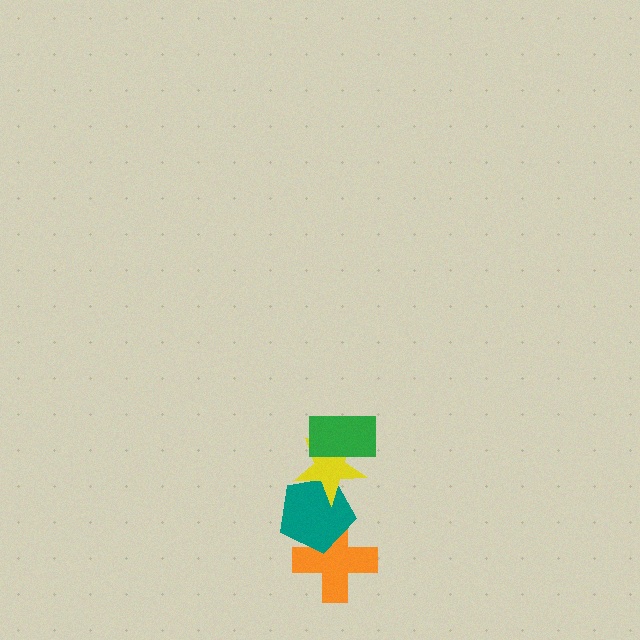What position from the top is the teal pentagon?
The teal pentagon is 3rd from the top.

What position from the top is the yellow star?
The yellow star is 2nd from the top.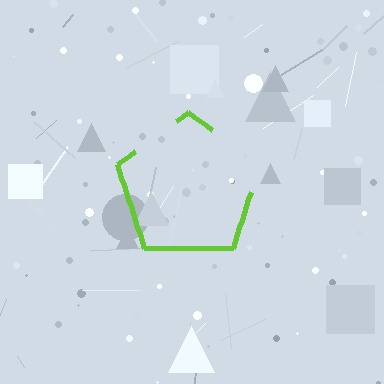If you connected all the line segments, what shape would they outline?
They would outline a pentagon.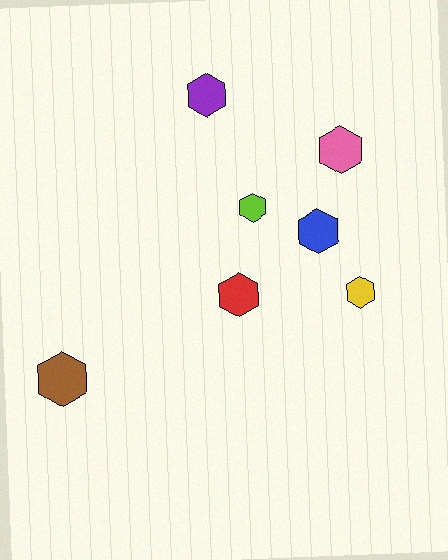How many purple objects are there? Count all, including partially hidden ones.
There is 1 purple object.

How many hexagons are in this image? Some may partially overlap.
There are 7 hexagons.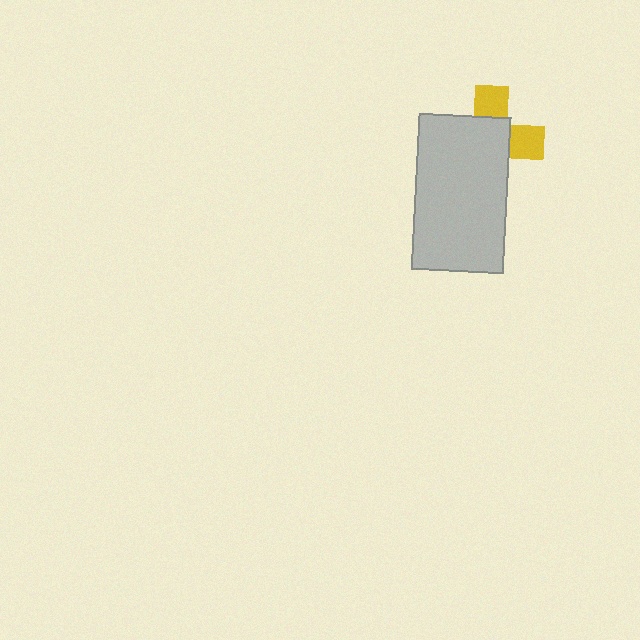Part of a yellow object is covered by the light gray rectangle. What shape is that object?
It is a cross.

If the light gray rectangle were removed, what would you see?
You would see the complete yellow cross.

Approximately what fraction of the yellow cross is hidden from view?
Roughly 66% of the yellow cross is hidden behind the light gray rectangle.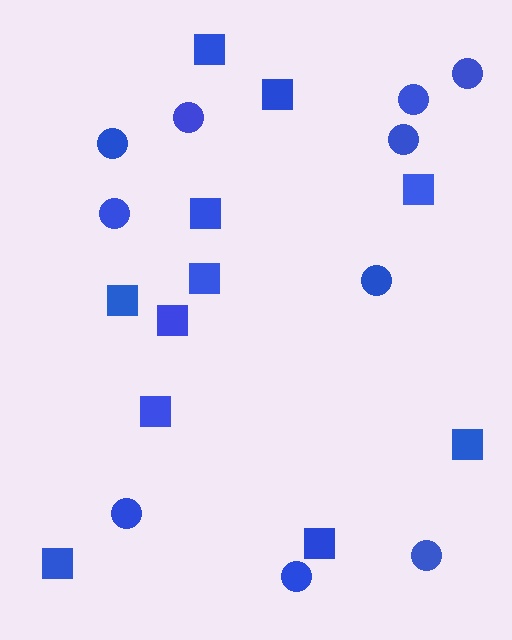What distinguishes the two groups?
There are 2 groups: one group of squares (11) and one group of circles (10).